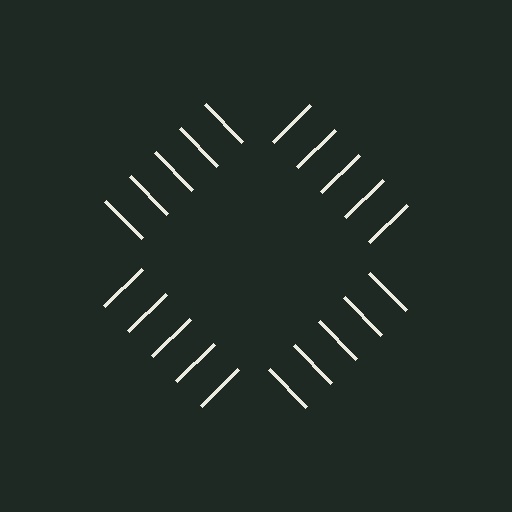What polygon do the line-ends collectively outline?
An illusory square — the line segments terminate on its edges but no continuous stroke is drawn.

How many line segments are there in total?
20 — 5 along each of the 4 edges.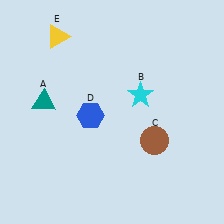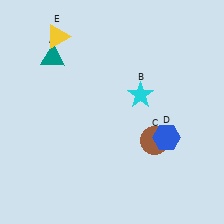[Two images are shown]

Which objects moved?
The objects that moved are: the teal triangle (A), the blue hexagon (D).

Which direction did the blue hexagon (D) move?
The blue hexagon (D) moved right.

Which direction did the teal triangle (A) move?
The teal triangle (A) moved up.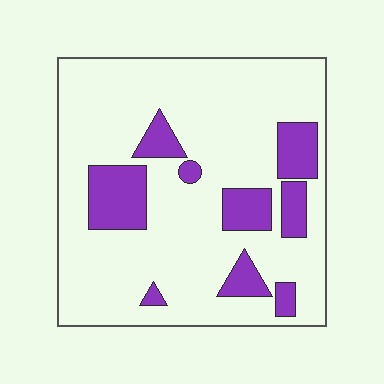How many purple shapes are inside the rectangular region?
9.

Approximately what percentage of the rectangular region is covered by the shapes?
Approximately 20%.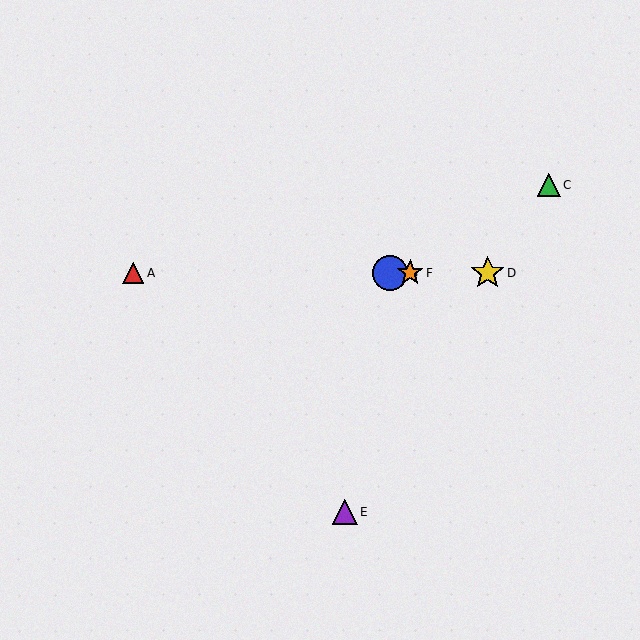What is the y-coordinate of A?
Object A is at y≈273.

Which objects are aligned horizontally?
Objects A, B, D, F are aligned horizontally.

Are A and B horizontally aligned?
Yes, both are at y≈273.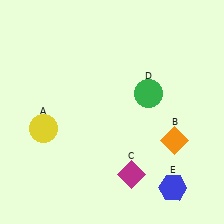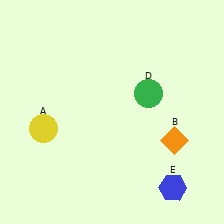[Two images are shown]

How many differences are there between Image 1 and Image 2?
There is 1 difference between the two images.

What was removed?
The magenta diamond (C) was removed in Image 2.